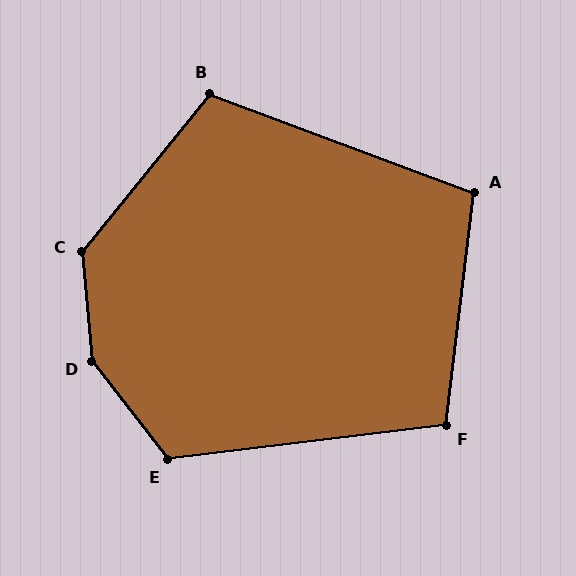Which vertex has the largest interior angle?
D, at approximately 148 degrees.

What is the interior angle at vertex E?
Approximately 121 degrees (obtuse).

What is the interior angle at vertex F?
Approximately 104 degrees (obtuse).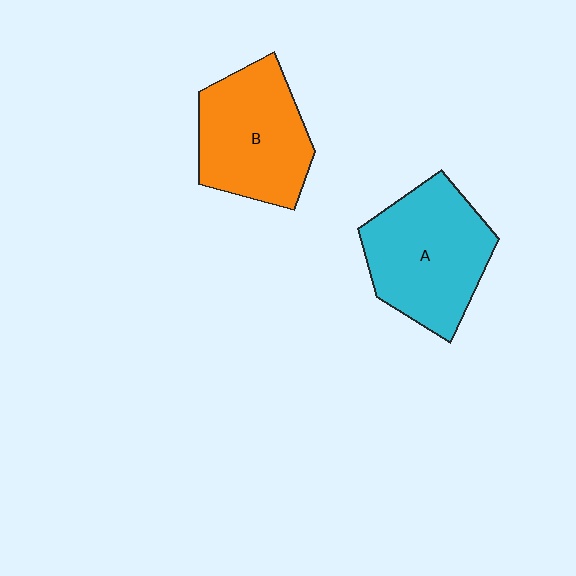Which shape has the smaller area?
Shape B (orange).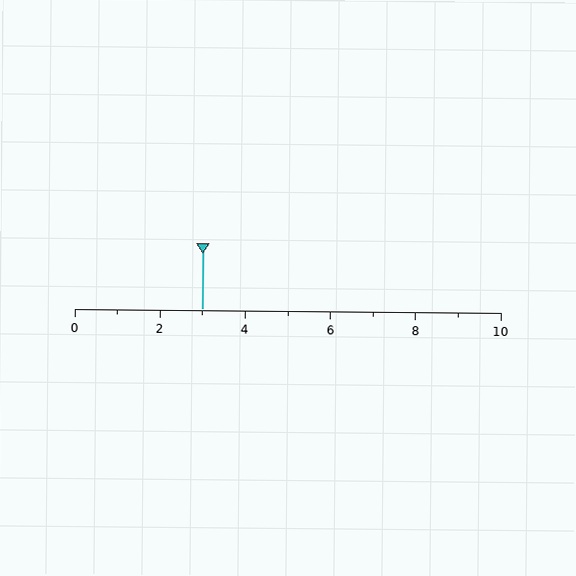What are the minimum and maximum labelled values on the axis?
The axis runs from 0 to 10.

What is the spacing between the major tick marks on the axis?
The major ticks are spaced 2 apart.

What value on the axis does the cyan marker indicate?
The marker indicates approximately 3.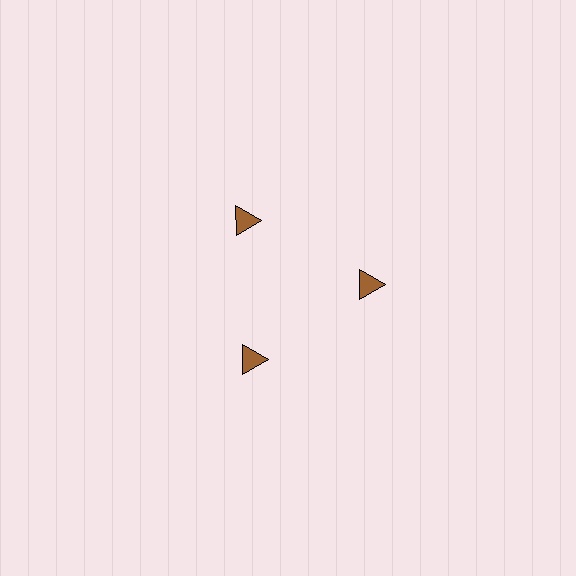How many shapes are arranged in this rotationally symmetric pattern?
There are 3 shapes, arranged in 3 groups of 1.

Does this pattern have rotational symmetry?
Yes, this pattern has 3-fold rotational symmetry. It looks the same after rotating 120 degrees around the center.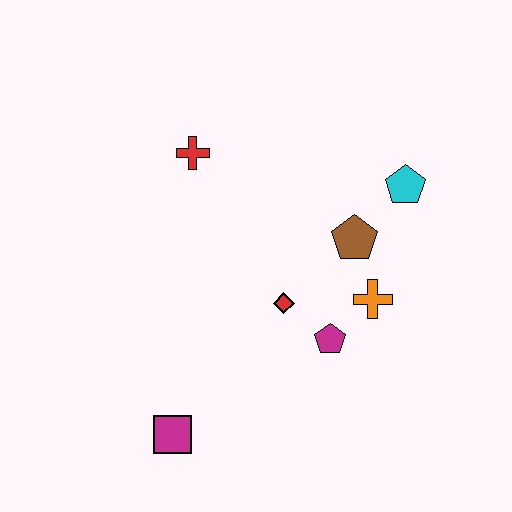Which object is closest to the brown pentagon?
The orange cross is closest to the brown pentagon.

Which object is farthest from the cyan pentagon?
The magenta square is farthest from the cyan pentagon.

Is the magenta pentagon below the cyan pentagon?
Yes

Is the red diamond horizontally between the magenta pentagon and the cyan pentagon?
No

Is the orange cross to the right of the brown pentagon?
Yes